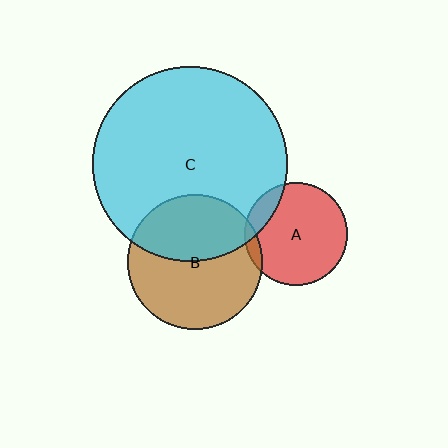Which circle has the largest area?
Circle C (cyan).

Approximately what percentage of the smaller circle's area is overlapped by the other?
Approximately 15%.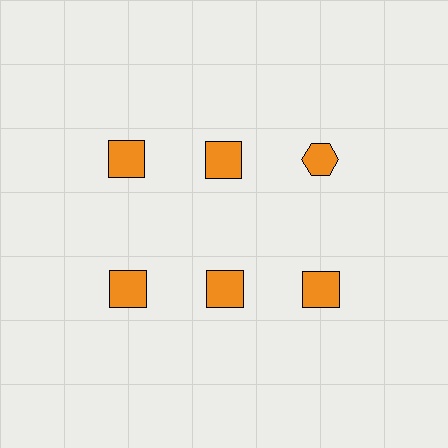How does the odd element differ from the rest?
It has a different shape: hexagon instead of square.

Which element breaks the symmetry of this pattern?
The orange hexagon in the top row, center column breaks the symmetry. All other shapes are orange squares.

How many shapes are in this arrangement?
There are 6 shapes arranged in a grid pattern.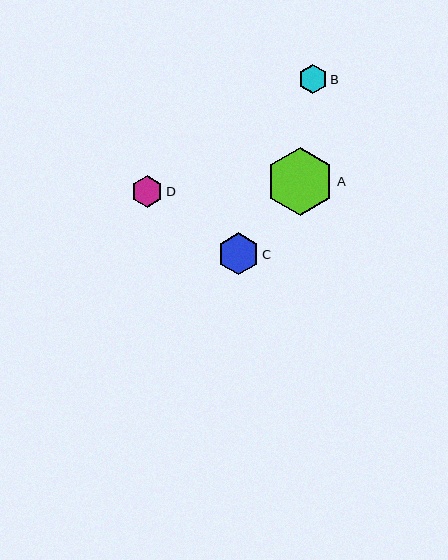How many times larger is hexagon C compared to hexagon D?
Hexagon C is approximately 1.3 times the size of hexagon D.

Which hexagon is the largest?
Hexagon A is the largest with a size of approximately 69 pixels.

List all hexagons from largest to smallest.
From largest to smallest: A, C, D, B.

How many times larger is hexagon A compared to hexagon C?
Hexagon A is approximately 1.6 times the size of hexagon C.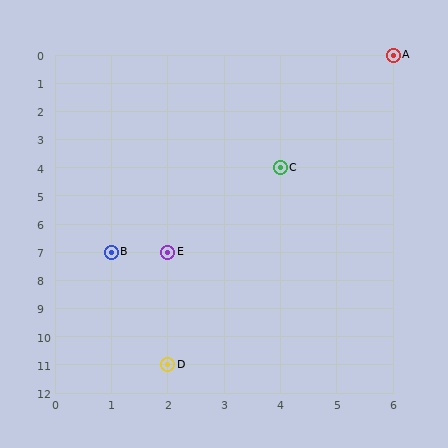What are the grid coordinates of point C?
Point C is at grid coordinates (4, 4).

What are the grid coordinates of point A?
Point A is at grid coordinates (6, 0).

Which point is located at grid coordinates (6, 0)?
Point A is at (6, 0).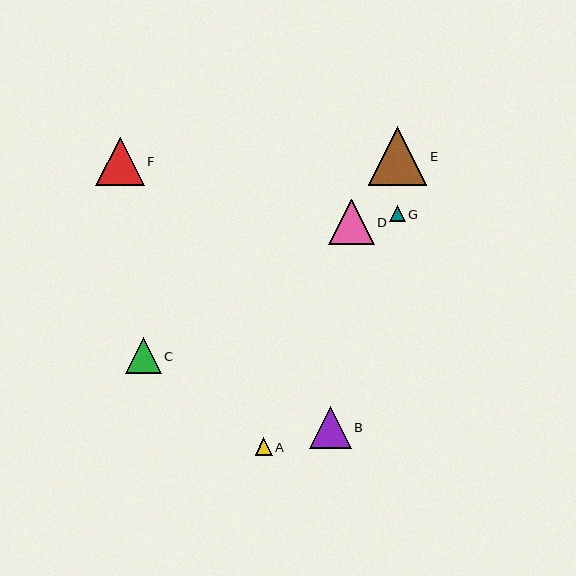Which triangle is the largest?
Triangle E is the largest with a size of approximately 59 pixels.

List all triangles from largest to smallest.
From largest to smallest: E, F, D, B, C, A, G.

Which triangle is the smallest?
Triangle G is the smallest with a size of approximately 16 pixels.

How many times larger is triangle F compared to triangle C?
Triangle F is approximately 1.4 times the size of triangle C.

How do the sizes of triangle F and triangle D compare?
Triangle F and triangle D are approximately the same size.